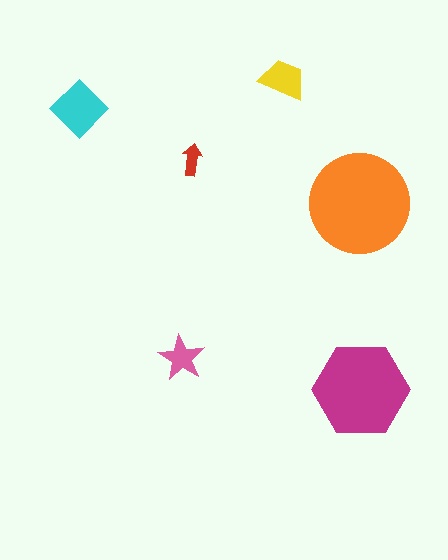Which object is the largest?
The orange circle.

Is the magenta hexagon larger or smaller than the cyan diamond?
Larger.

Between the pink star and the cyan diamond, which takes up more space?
The cyan diamond.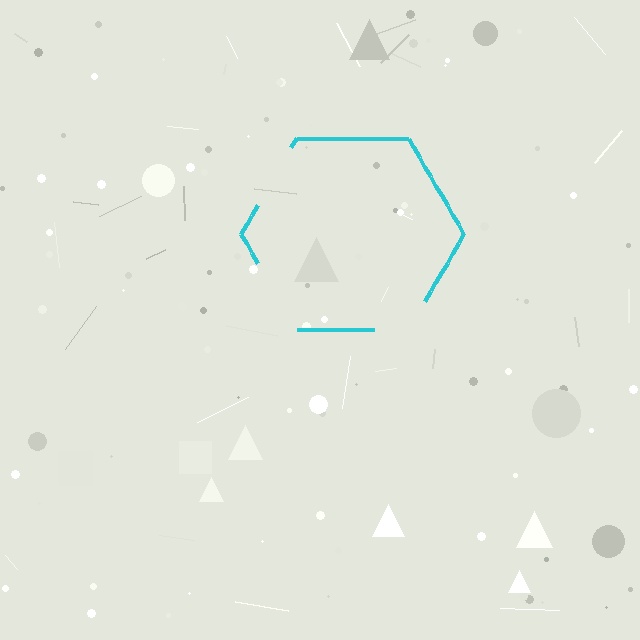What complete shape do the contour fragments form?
The contour fragments form a hexagon.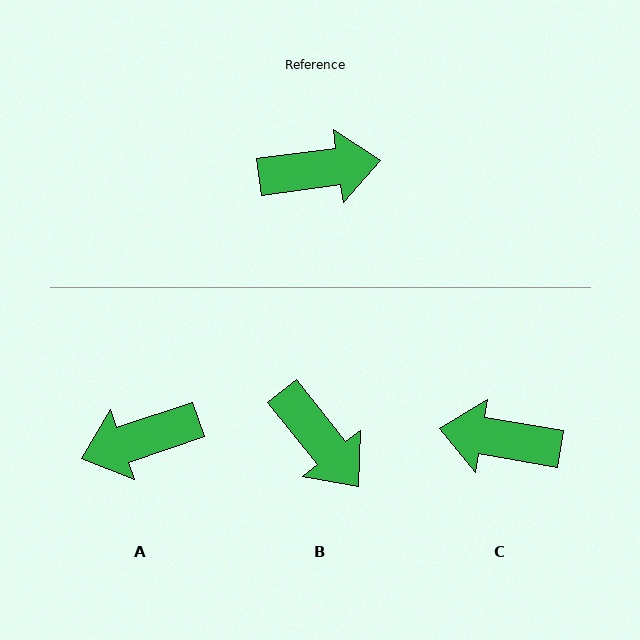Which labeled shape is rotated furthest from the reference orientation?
A, about 170 degrees away.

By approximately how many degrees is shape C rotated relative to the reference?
Approximately 163 degrees counter-clockwise.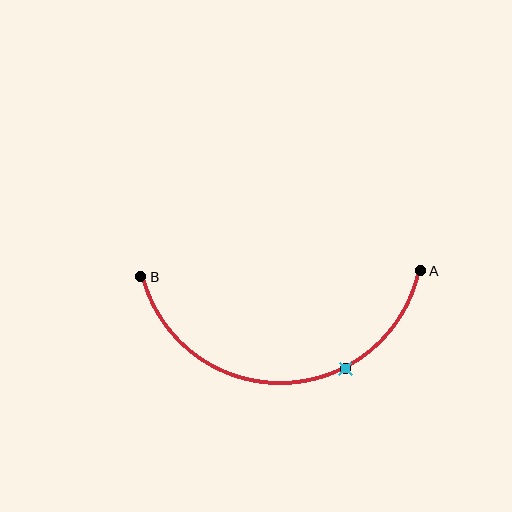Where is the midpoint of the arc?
The arc midpoint is the point on the curve farthest from the straight line joining A and B. It sits below that line.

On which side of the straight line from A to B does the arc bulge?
The arc bulges below the straight line connecting A and B.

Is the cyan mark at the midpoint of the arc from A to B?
No. The cyan mark lies on the arc but is closer to endpoint A. The arc midpoint would be at the point on the curve equidistant along the arc from both A and B.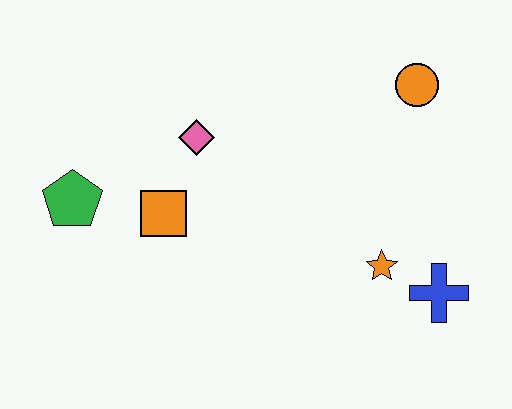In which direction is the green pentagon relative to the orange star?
The green pentagon is to the left of the orange star.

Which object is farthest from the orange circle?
The green pentagon is farthest from the orange circle.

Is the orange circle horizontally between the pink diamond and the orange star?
No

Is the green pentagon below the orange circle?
Yes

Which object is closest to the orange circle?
The orange star is closest to the orange circle.